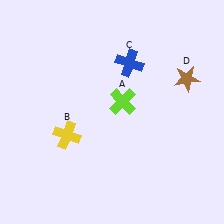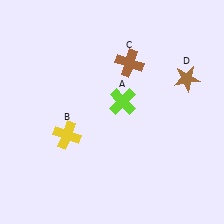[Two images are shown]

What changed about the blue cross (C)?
In Image 1, C is blue. In Image 2, it changed to brown.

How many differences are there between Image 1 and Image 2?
There is 1 difference between the two images.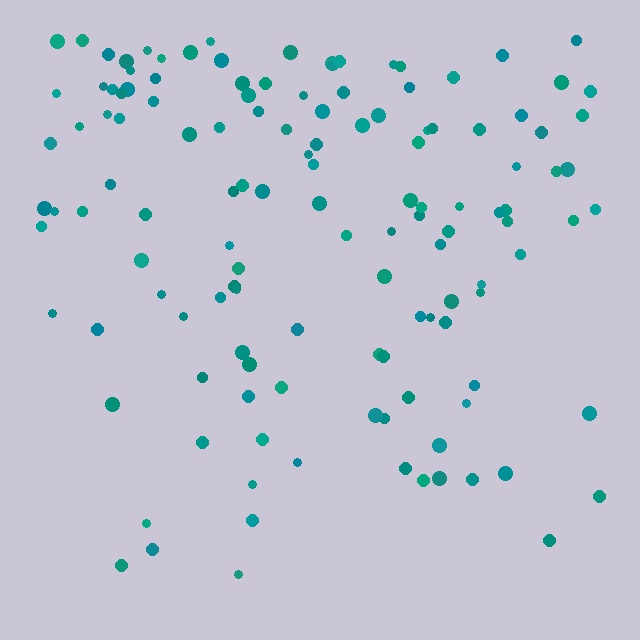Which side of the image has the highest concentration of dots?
The top.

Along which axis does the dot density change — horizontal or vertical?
Vertical.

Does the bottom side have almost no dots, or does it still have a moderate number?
Still a moderate number, just noticeably fewer than the top.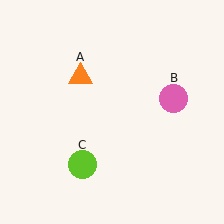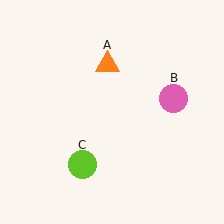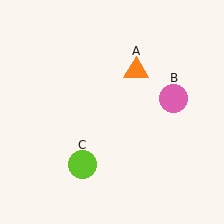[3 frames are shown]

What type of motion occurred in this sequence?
The orange triangle (object A) rotated clockwise around the center of the scene.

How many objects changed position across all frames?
1 object changed position: orange triangle (object A).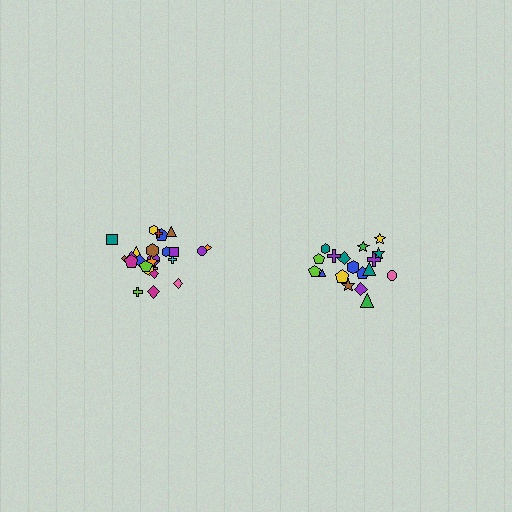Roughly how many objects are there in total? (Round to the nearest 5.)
Roughly 45 objects in total.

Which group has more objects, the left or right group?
The left group.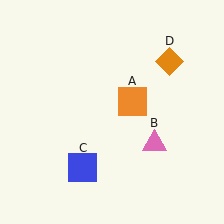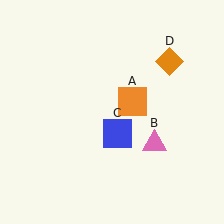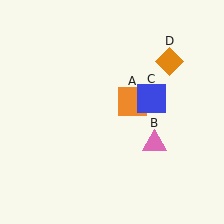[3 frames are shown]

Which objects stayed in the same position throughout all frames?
Orange square (object A) and pink triangle (object B) and orange diamond (object D) remained stationary.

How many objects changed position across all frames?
1 object changed position: blue square (object C).